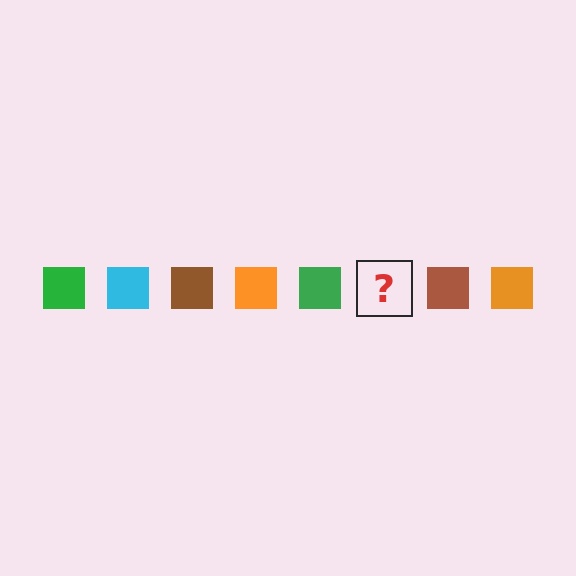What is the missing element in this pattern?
The missing element is a cyan square.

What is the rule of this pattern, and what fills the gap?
The rule is that the pattern cycles through green, cyan, brown, orange squares. The gap should be filled with a cyan square.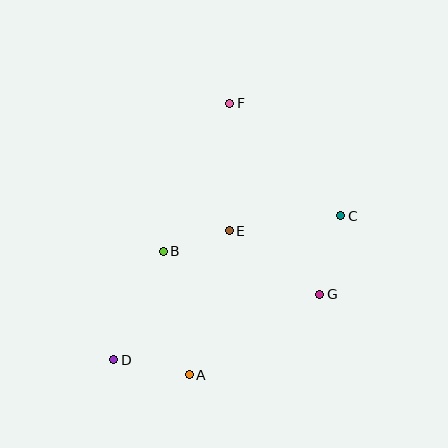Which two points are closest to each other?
Points B and E are closest to each other.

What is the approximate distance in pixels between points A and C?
The distance between A and C is approximately 220 pixels.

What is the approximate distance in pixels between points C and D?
The distance between C and D is approximately 269 pixels.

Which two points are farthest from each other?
Points D and F are farthest from each other.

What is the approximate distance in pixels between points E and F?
The distance between E and F is approximately 128 pixels.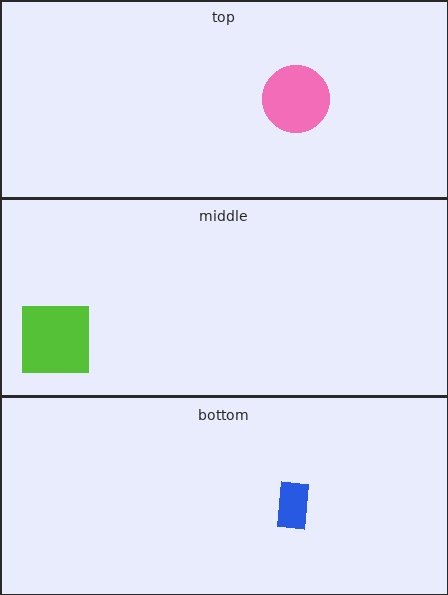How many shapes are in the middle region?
1.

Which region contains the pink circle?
The top region.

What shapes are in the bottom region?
The blue rectangle.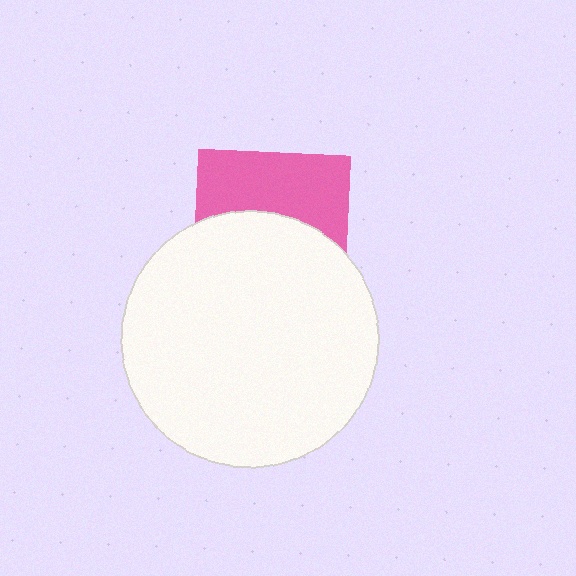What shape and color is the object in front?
The object in front is a white circle.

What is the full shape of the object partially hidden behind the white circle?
The partially hidden object is a pink square.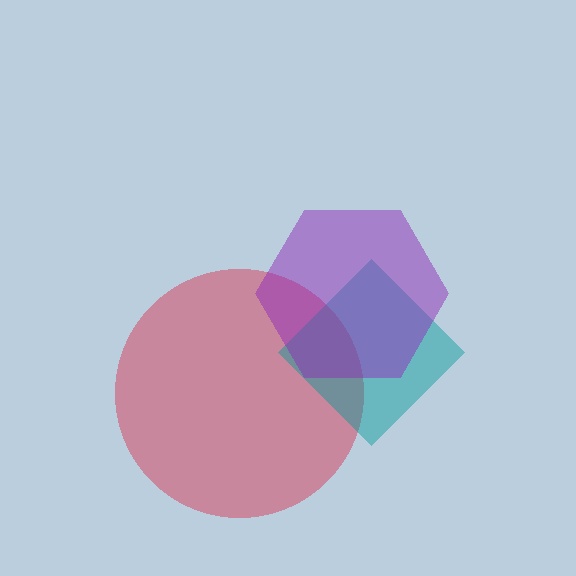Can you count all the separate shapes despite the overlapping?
Yes, there are 3 separate shapes.